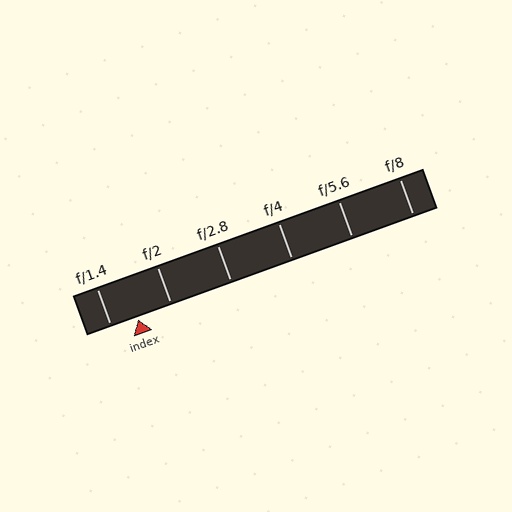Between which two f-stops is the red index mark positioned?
The index mark is between f/1.4 and f/2.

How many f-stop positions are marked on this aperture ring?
There are 6 f-stop positions marked.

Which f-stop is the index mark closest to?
The index mark is closest to f/1.4.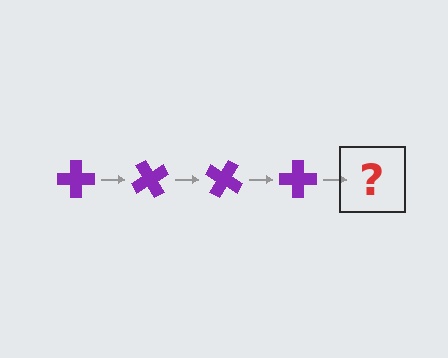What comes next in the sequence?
The next element should be a purple cross rotated 240 degrees.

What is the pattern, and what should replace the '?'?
The pattern is that the cross rotates 60 degrees each step. The '?' should be a purple cross rotated 240 degrees.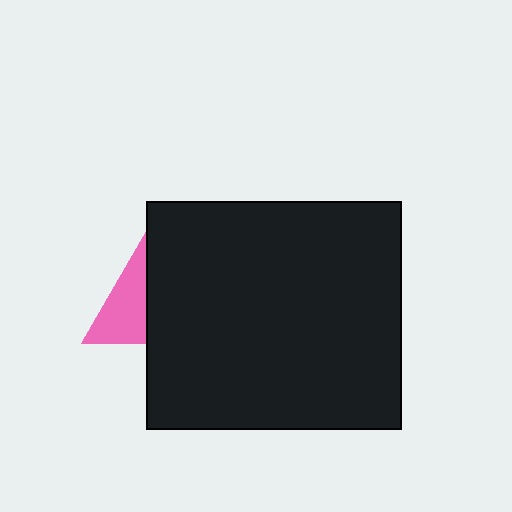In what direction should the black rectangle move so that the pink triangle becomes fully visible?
The black rectangle should move right. That is the shortest direction to clear the overlap and leave the pink triangle fully visible.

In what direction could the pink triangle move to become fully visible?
The pink triangle could move left. That would shift it out from behind the black rectangle entirely.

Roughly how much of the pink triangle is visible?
About half of it is visible (roughly 47%).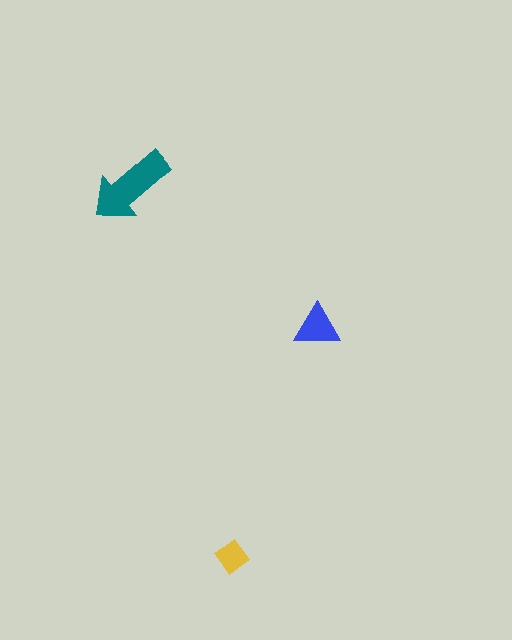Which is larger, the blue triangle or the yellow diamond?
The blue triangle.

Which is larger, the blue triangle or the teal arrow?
The teal arrow.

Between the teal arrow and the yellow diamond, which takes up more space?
The teal arrow.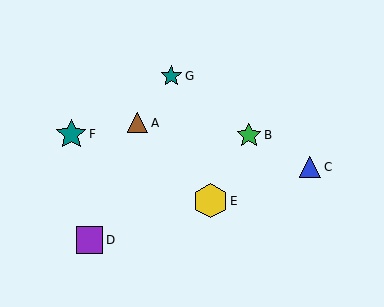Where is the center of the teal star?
The center of the teal star is at (71, 134).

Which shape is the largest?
The yellow hexagon (labeled E) is the largest.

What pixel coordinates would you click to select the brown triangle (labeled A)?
Click at (138, 123) to select the brown triangle A.